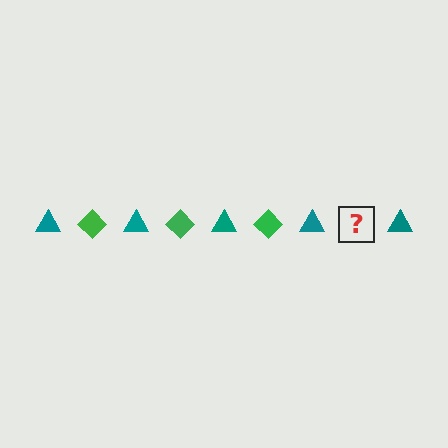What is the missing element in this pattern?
The missing element is a green diamond.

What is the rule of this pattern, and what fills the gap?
The rule is that the pattern alternates between teal triangle and green diamond. The gap should be filled with a green diamond.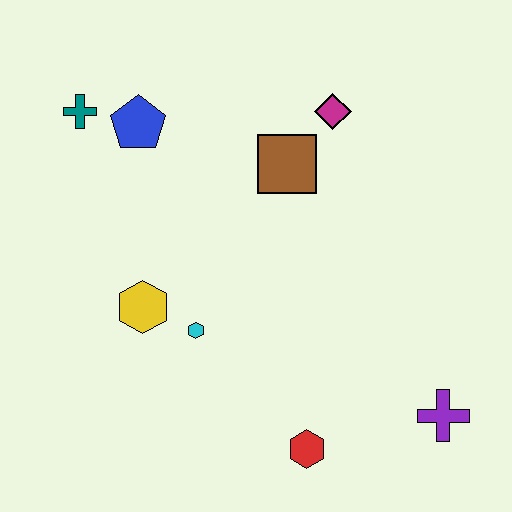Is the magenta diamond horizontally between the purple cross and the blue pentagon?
Yes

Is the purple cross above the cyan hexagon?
No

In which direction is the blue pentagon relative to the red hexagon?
The blue pentagon is above the red hexagon.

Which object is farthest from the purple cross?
The teal cross is farthest from the purple cross.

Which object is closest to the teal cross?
The blue pentagon is closest to the teal cross.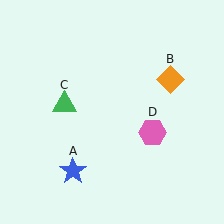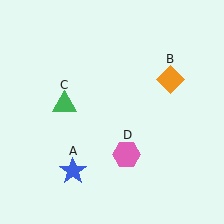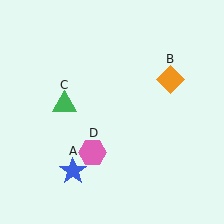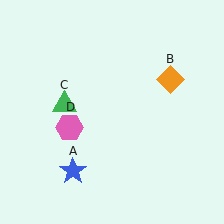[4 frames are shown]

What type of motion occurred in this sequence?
The pink hexagon (object D) rotated clockwise around the center of the scene.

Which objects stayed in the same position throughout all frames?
Blue star (object A) and orange diamond (object B) and green triangle (object C) remained stationary.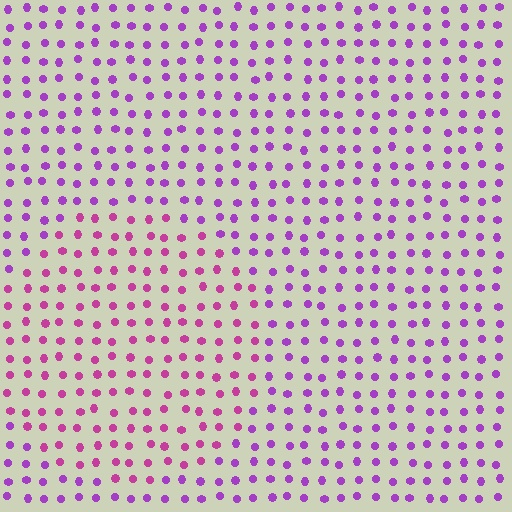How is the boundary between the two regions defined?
The boundary is defined purely by a slight shift in hue (about 32 degrees). Spacing, size, and orientation are identical on both sides.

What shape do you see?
I see a circle.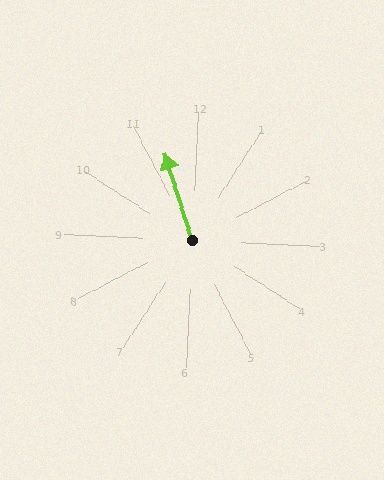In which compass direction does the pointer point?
North.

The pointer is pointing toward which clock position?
Roughly 11 o'clock.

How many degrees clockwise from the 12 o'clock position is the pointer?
Approximately 340 degrees.